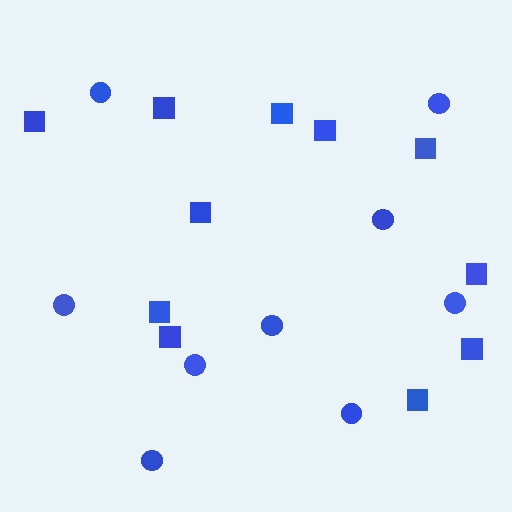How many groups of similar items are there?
There are 2 groups: one group of squares (11) and one group of circles (9).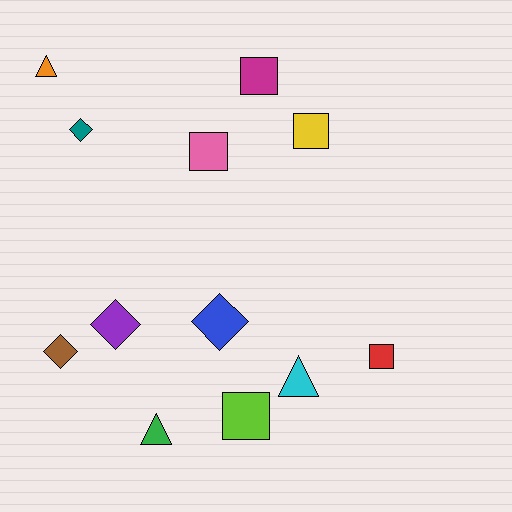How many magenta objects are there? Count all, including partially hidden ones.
There is 1 magenta object.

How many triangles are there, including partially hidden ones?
There are 3 triangles.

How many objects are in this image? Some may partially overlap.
There are 12 objects.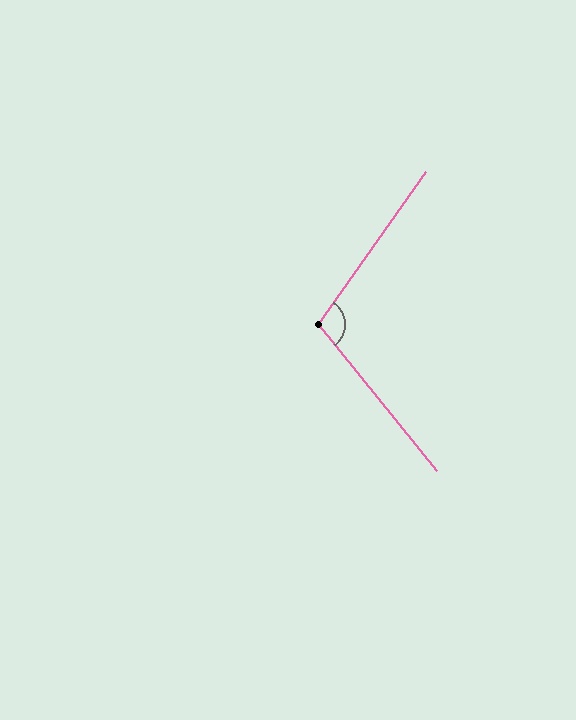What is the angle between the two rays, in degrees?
Approximately 106 degrees.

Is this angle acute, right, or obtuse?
It is obtuse.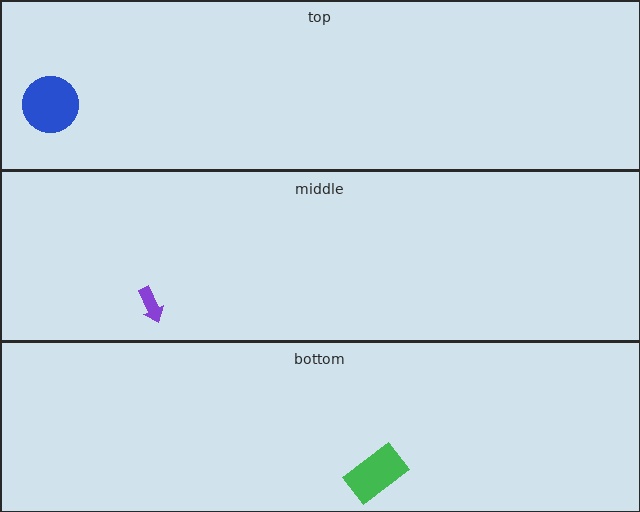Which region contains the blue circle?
The top region.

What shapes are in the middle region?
The purple arrow.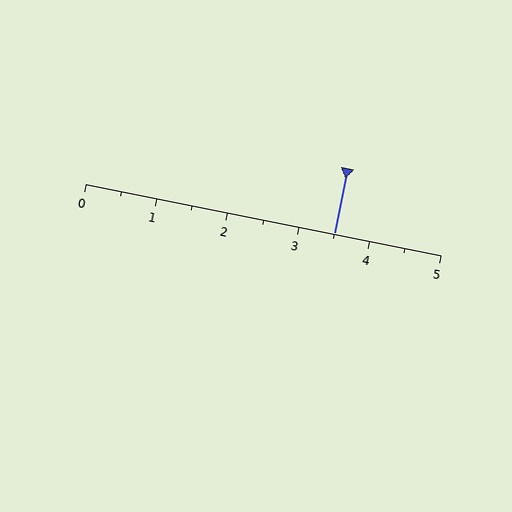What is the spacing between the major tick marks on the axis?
The major ticks are spaced 1 apart.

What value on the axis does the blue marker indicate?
The marker indicates approximately 3.5.